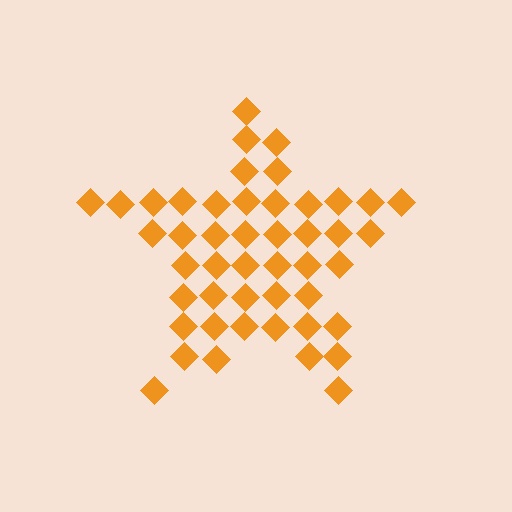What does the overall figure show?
The overall figure shows a star.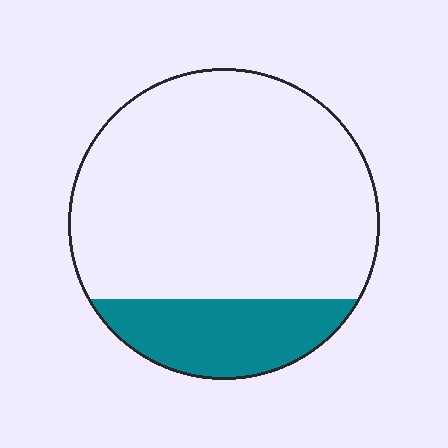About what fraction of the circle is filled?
About one fifth (1/5).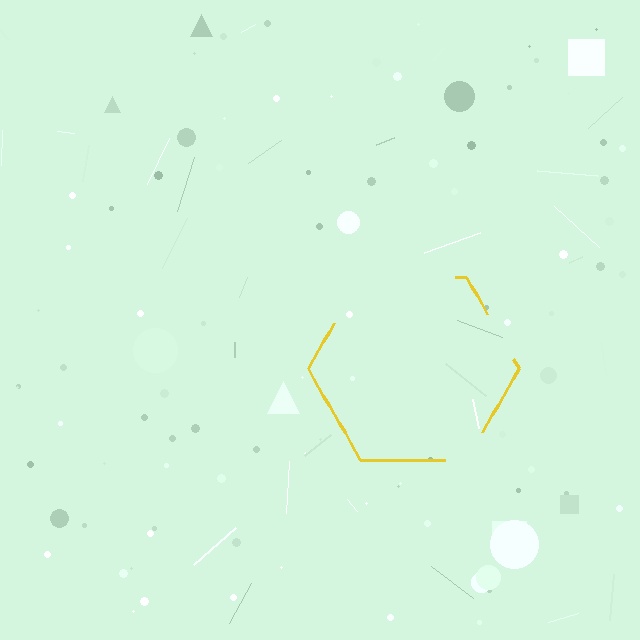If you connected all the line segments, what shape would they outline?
They would outline a hexagon.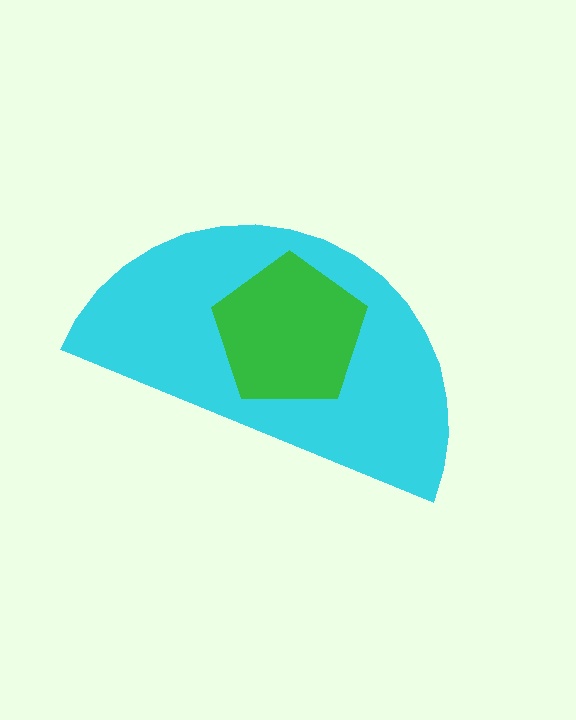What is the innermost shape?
The green pentagon.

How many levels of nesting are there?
2.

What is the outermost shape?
The cyan semicircle.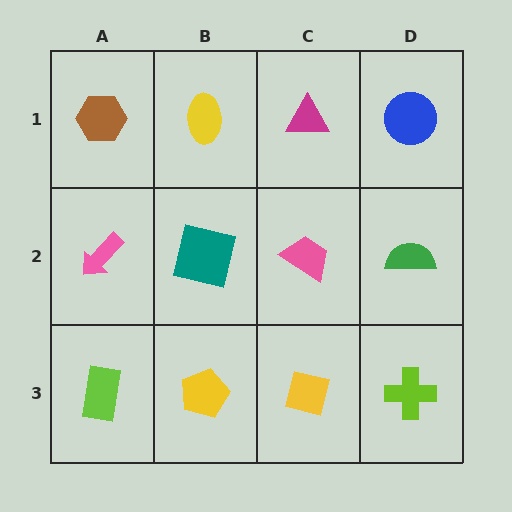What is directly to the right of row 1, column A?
A yellow ellipse.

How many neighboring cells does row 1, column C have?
3.